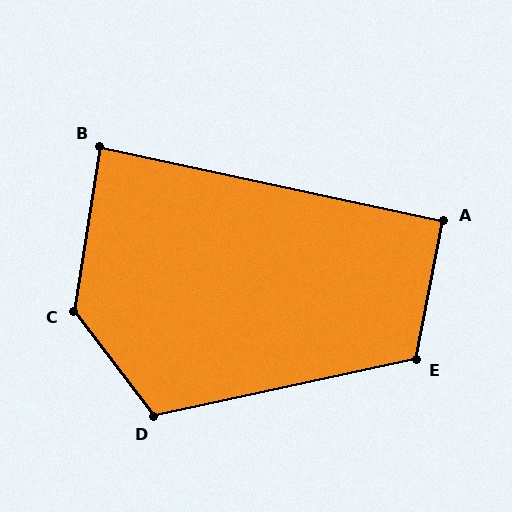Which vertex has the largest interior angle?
C, at approximately 134 degrees.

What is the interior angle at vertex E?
Approximately 113 degrees (obtuse).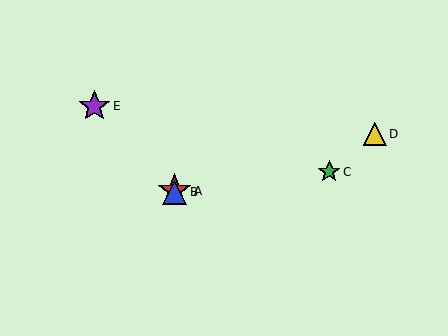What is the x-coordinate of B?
Object B is at x≈175.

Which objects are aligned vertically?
Objects A, B are aligned vertically.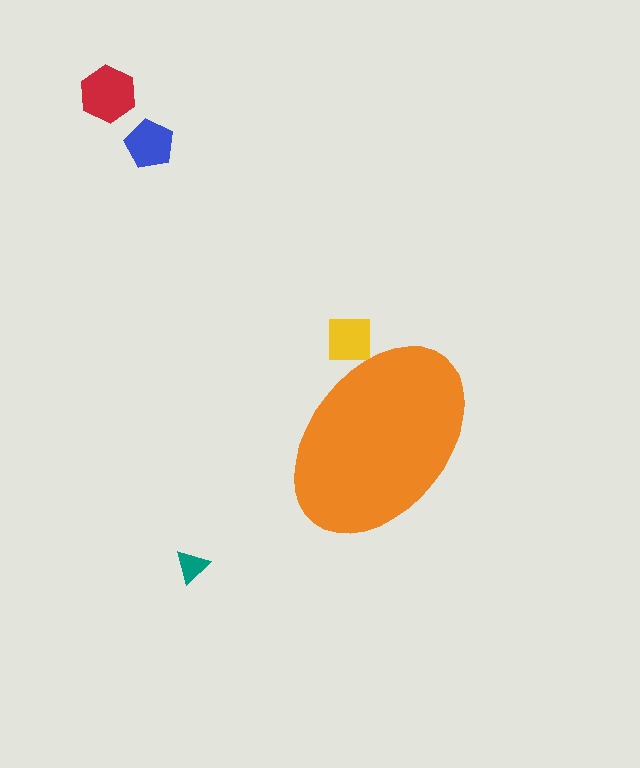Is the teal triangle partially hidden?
No, the teal triangle is fully visible.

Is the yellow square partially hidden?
Yes, the yellow square is partially hidden behind the orange ellipse.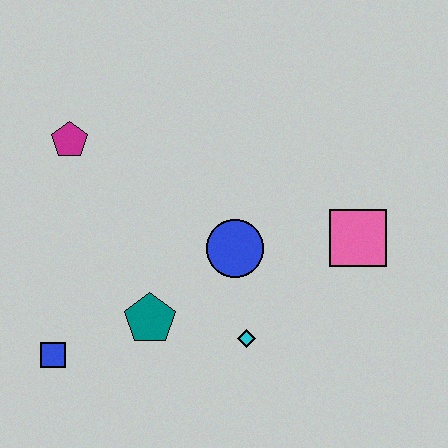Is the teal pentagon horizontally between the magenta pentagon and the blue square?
No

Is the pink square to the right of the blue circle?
Yes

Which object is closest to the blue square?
The teal pentagon is closest to the blue square.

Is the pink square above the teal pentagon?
Yes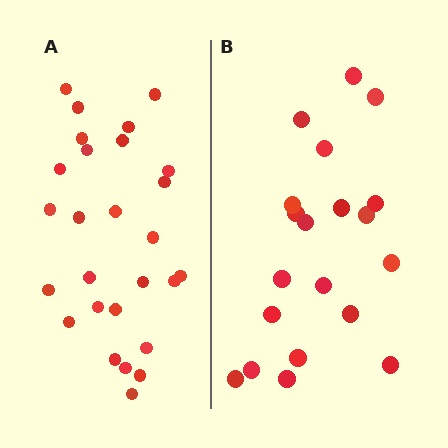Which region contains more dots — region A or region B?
Region A (the left region) has more dots.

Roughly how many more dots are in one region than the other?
Region A has roughly 8 or so more dots than region B.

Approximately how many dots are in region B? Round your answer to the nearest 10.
About 20 dots.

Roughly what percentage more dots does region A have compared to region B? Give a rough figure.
About 35% more.